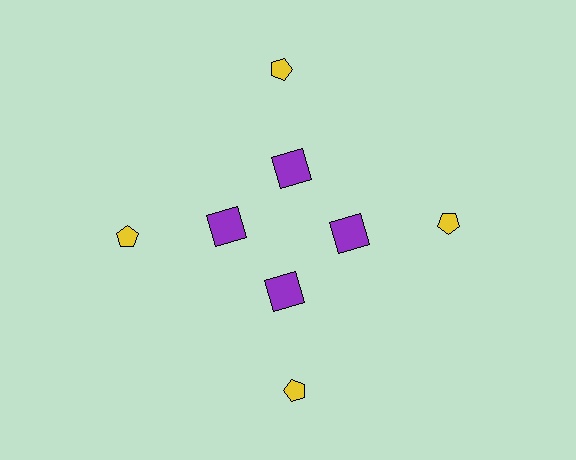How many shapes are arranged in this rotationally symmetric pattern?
There are 8 shapes, arranged in 4 groups of 2.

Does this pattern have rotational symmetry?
Yes, this pattern has 4-fold rotational symmetry. It looks the same after rotating 90 degrees around the center.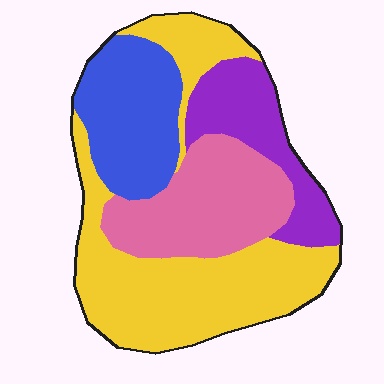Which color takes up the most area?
Yellow, at roughly 40%.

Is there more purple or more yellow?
Yellow.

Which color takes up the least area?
Purple, at roughly 15%.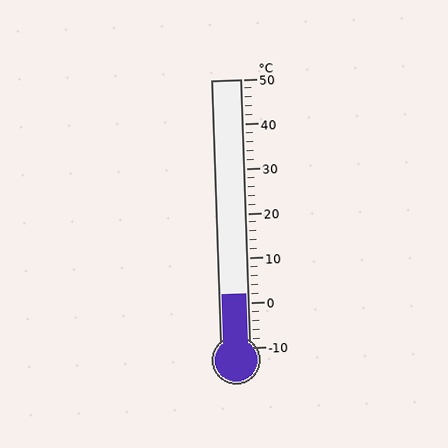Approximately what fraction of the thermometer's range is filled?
The thermometer is filled to approximately 20% of its range.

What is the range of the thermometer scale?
The thermometer scale ranges from -10°C to 50°C.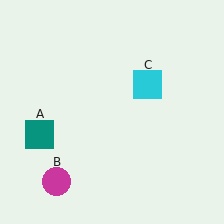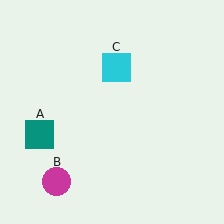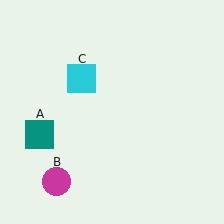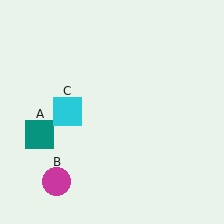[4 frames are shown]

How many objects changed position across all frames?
1 object changed position: cyan square (object C).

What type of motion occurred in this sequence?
The cyan square (object C) rotated counterclockwise around the center of the scene.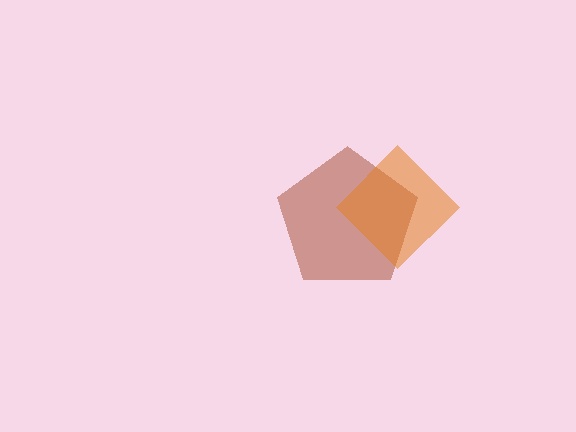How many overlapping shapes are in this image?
There are 2 overlapping shapes in the image.